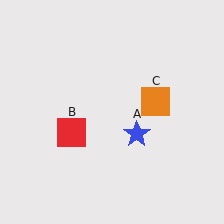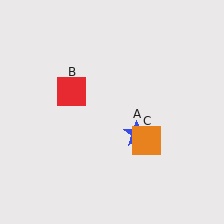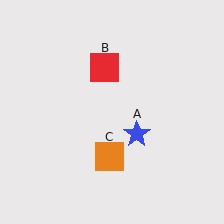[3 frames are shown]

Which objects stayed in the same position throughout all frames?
Blue star (object A) remained stationary.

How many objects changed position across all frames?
2 objects changed position: red square (object B), orange square (object C).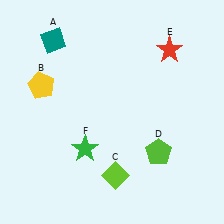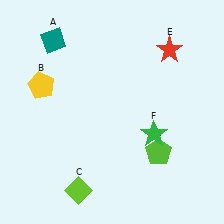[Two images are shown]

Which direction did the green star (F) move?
The green star (F) moved right.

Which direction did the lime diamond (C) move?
The lime diamond (C) moved left.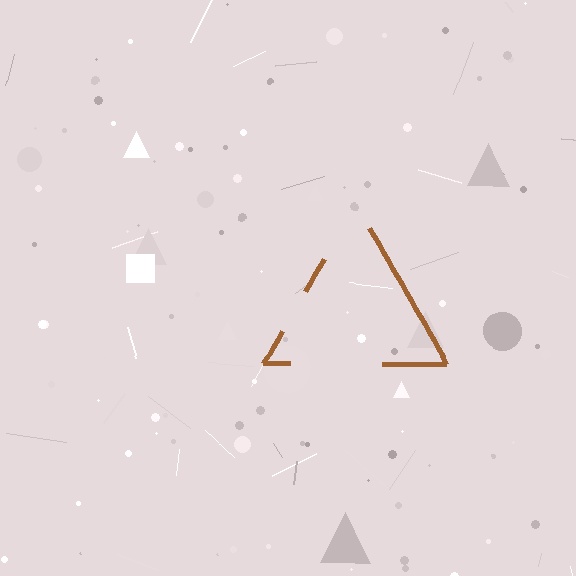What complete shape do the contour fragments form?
The contour fragments form a triangle.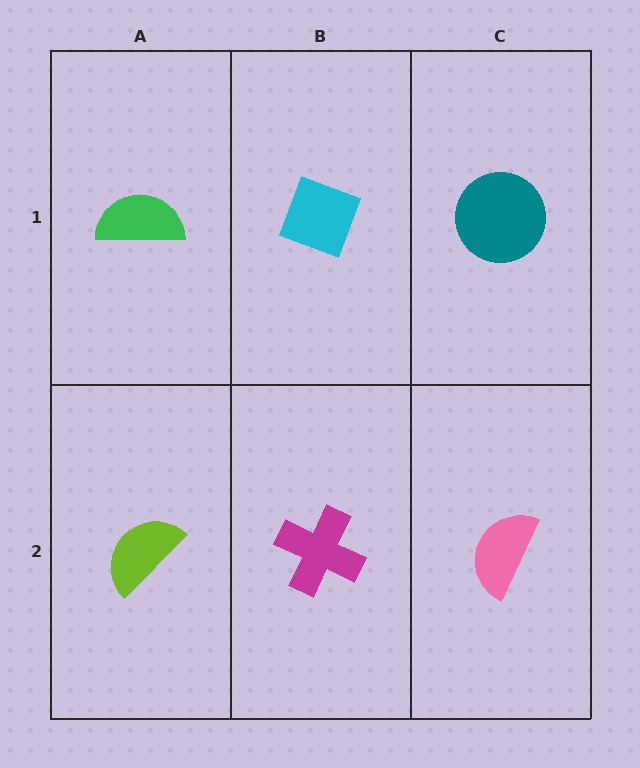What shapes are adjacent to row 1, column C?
A pink semicircle (row 2, column C), a cyan diamond (row 1, column B).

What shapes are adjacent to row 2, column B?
A cyan diamond (row 1, column B), a lime semicircle (row 2, column A), a pink semicircle (row 2, column C).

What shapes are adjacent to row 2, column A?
A green semicircle (row 1, column A), a magenta cross (row 2, column B).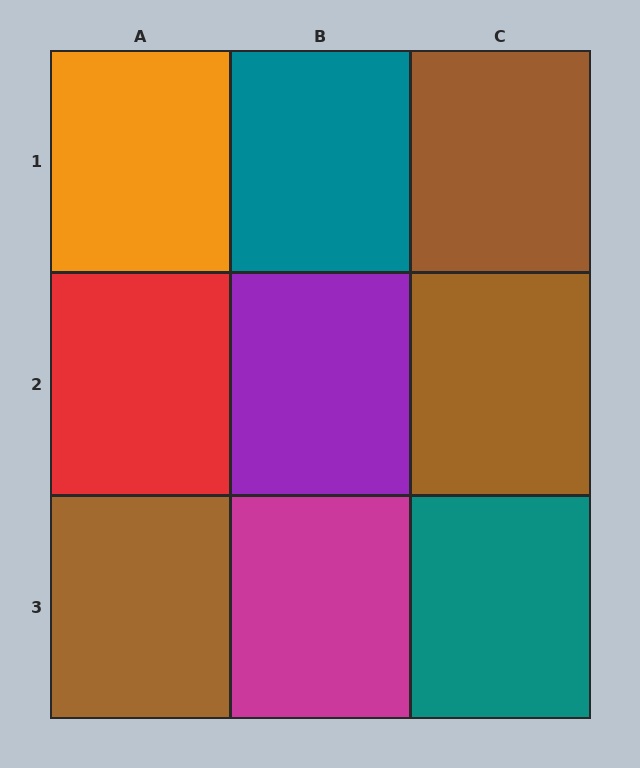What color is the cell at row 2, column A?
Red.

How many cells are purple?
1 cell is purple.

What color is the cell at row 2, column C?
Brown.